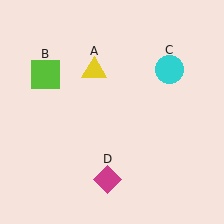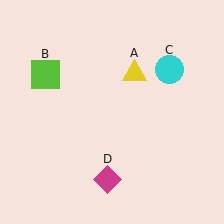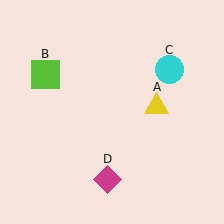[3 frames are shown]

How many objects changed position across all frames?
1 object changed position: yellow triangle (object A).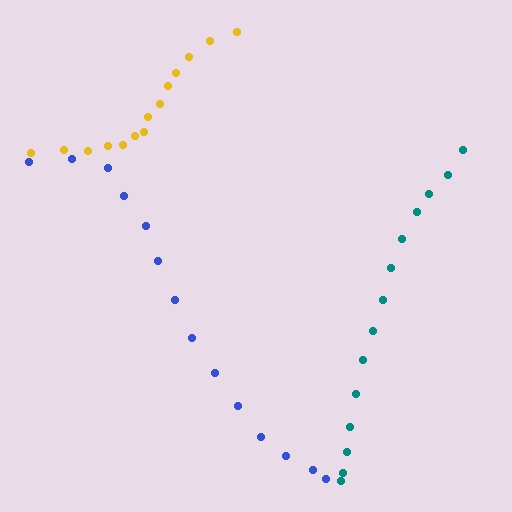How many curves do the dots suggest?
There are 3 distinct paths.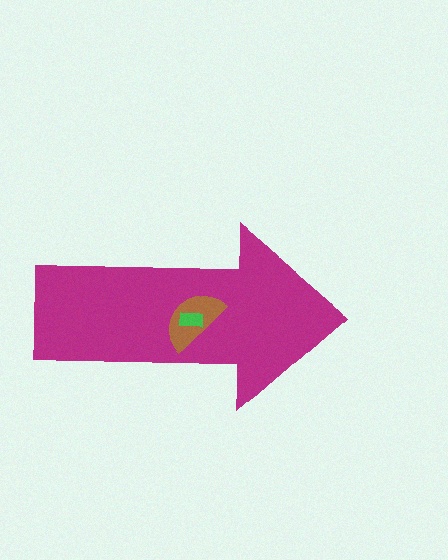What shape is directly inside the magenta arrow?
The brown semicircle.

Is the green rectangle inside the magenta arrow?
Yes.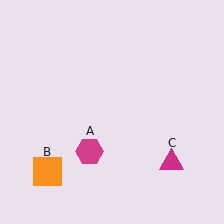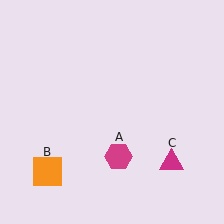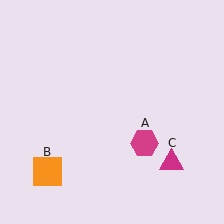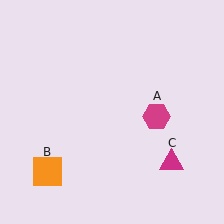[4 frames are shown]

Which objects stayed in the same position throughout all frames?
Orange square (object B) and magenta triangle (object C) remained stationary.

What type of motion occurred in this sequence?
The magenta hexagon (object A) rotated counterclockwise around the center of the scene.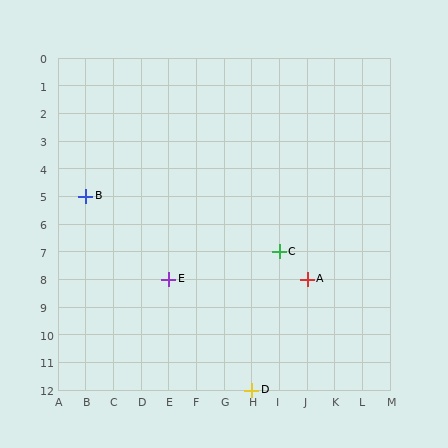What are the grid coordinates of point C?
Point C is at grid coordinates (I, 7).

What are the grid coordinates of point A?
Point A is at grid coordinates (J, 8).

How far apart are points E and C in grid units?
Points E and C are 4 columns and 1 row apart (about 4.1 grid units diagonally).